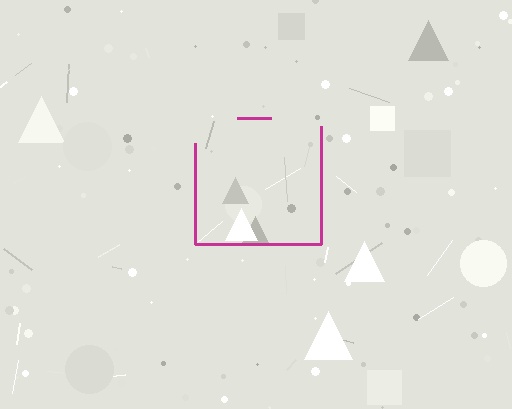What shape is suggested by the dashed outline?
The dashed outline suggests a square.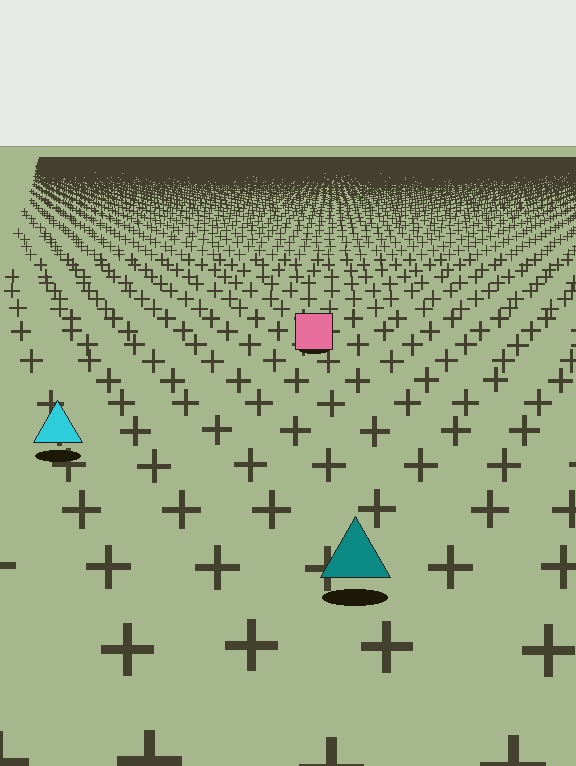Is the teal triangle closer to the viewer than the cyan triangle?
Yes. The teal triangle is closer — you can tell from the texture gradient: the ground texture is coarser near it.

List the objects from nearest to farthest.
From nearest to farthest: the teal triangle, the cyan triangle, the pink square.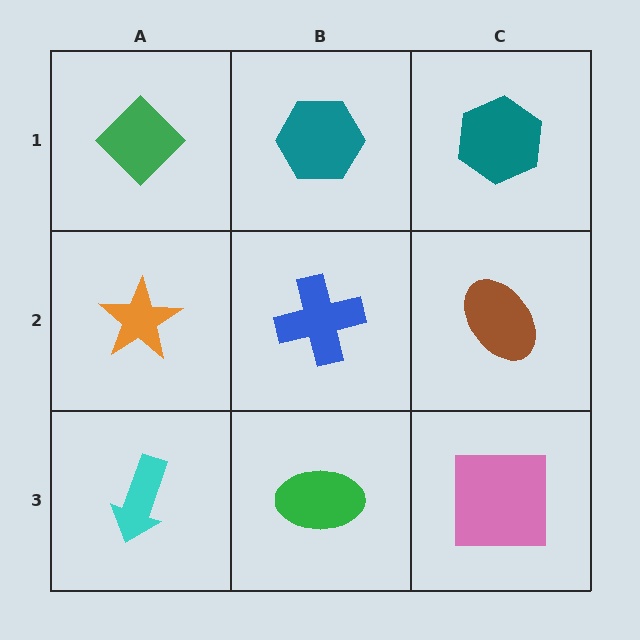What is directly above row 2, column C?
A teal hexagon.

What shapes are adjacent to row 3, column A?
An orange star (row 2, column A), a green ellipse (row 3, column B).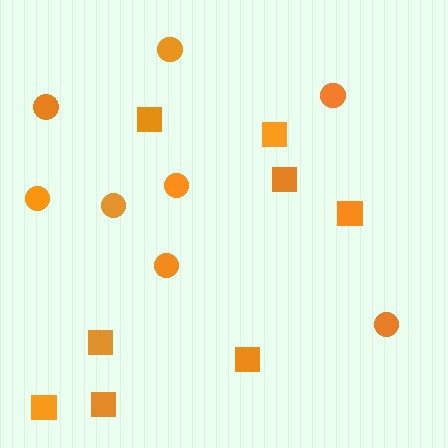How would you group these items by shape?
There are 2 groups: one group of circles (8) and one group of squares (8).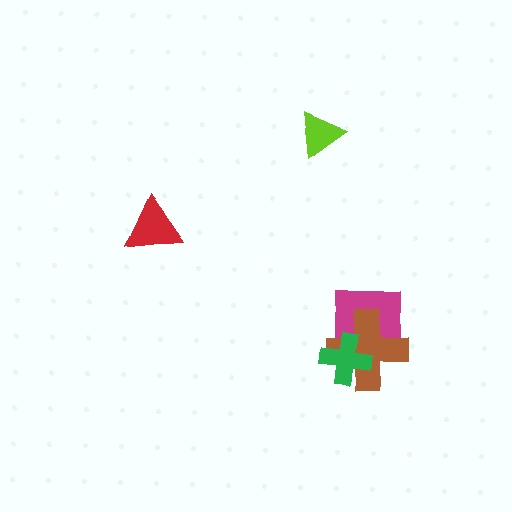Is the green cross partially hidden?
No, no other shape covers it.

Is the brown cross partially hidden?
Yes, it is partially covered by another shape.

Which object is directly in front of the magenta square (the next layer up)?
The brown cross is directly in front of the magenta square.